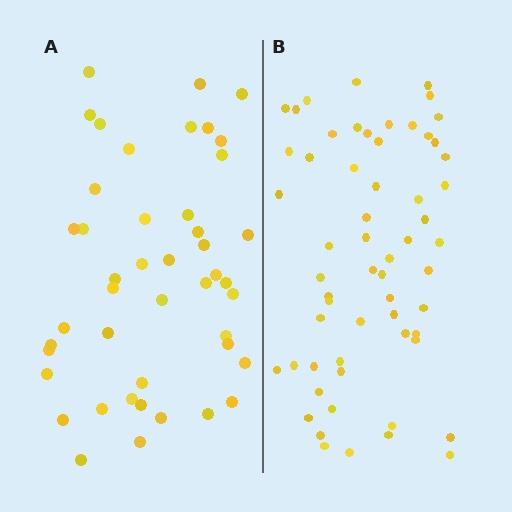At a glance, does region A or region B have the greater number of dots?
Region B (the right region) has more dots.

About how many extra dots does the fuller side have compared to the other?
Region B has approximately 15 more dots than region A.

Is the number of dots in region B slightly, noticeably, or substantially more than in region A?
Region B has noticeably more, but not dramatically so. The ratio is roughly 1.3 to 1.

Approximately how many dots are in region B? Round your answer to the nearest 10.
About 60 dots. (The exact count is 59, which rounds to 60.)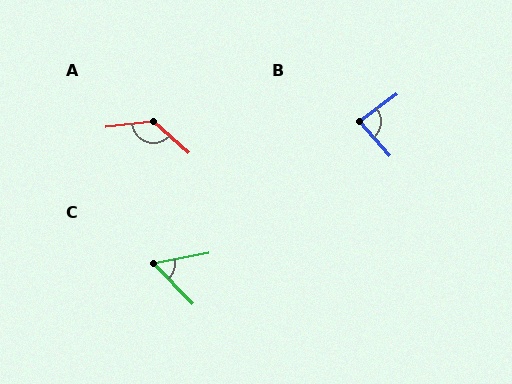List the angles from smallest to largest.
C (56°), B (85°), A (132°).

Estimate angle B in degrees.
Approximately 85 degrees.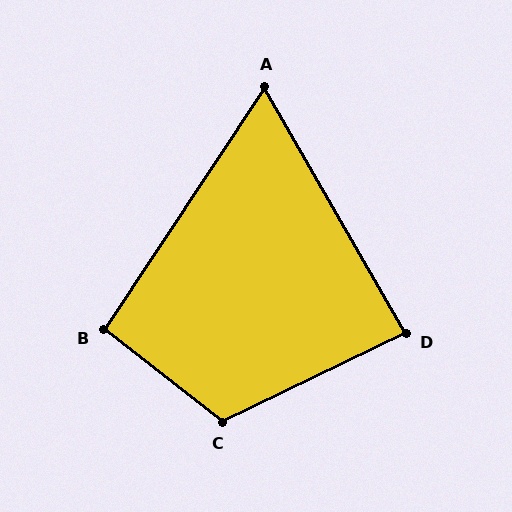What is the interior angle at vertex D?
Approximately 86 degrees (approximately right).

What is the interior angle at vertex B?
Approximately 94 degrees (approximately right).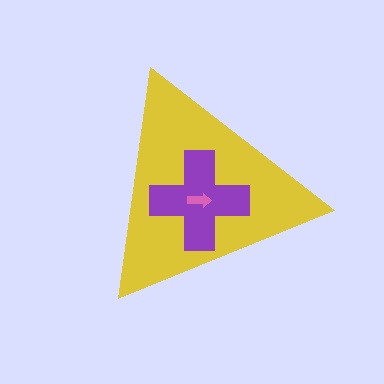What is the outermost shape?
The yellow triangle.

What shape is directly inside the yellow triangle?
The purple cross.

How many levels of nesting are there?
3.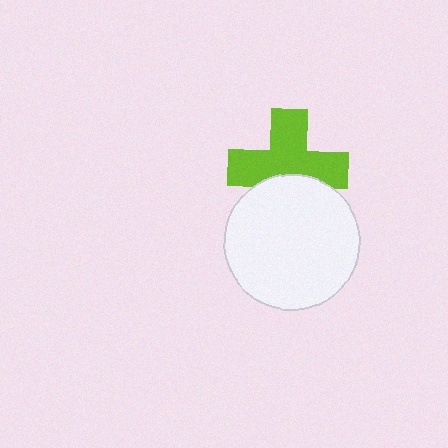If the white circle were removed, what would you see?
You would see the complete lime cross.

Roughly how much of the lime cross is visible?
Most of it is visible (roughly 69%).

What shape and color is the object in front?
The object in front is a white circle.